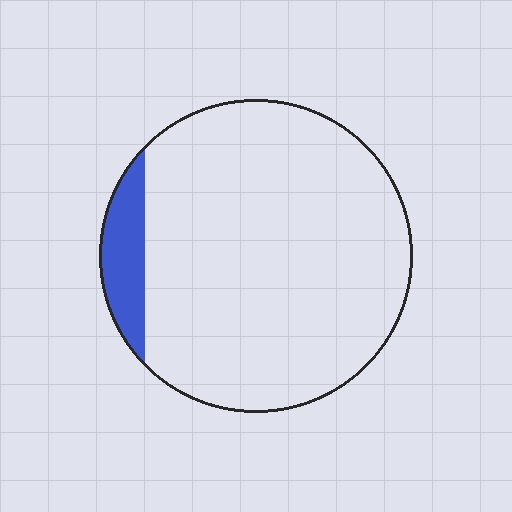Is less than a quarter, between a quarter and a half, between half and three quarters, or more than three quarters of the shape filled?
Less than a quarter.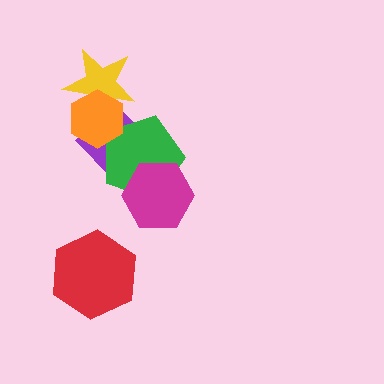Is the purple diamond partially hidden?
Yes, it is partially covered by another shape.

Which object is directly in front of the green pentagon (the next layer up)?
The magenta hexagon is directly in front of the green pentagon.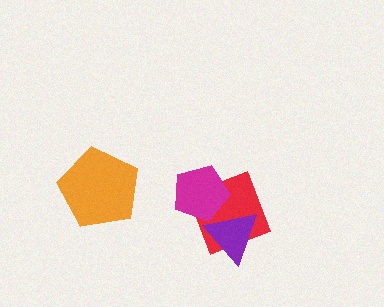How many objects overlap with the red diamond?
2 objects overlap with the red diamond.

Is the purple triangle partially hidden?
Yes, it is partially covered by another shape.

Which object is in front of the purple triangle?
The magenta pentagon is in front of the purple triangle.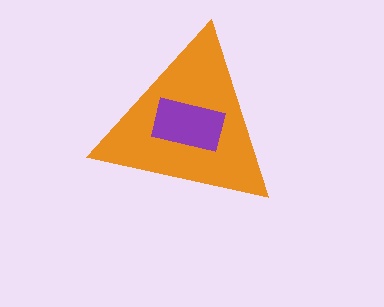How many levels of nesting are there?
2.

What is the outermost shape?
The orange triangle.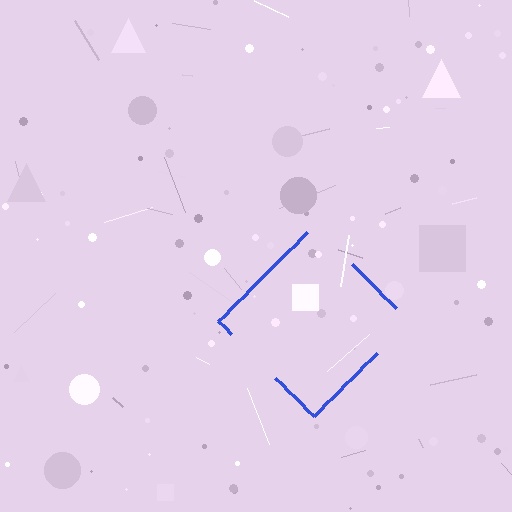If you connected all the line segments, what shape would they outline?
They would outline a diamond.